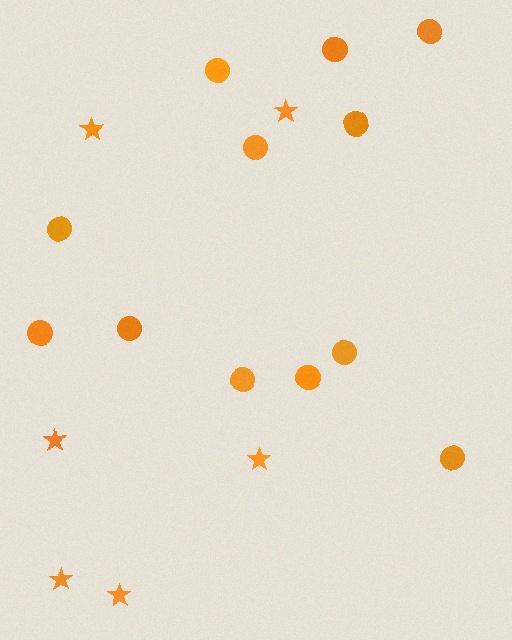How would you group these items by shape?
There are 2 groups: one group of stars (6) and one group of circles (12).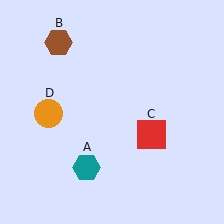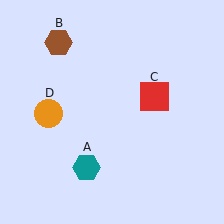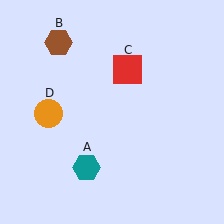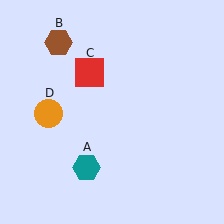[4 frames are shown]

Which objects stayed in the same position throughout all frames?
Teal hexagon (object A) and brown hexagon (object B) and orange circle (object D) remained stationary.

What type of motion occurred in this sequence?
The red square (object C) rotated counterclockwise around the center of the scene.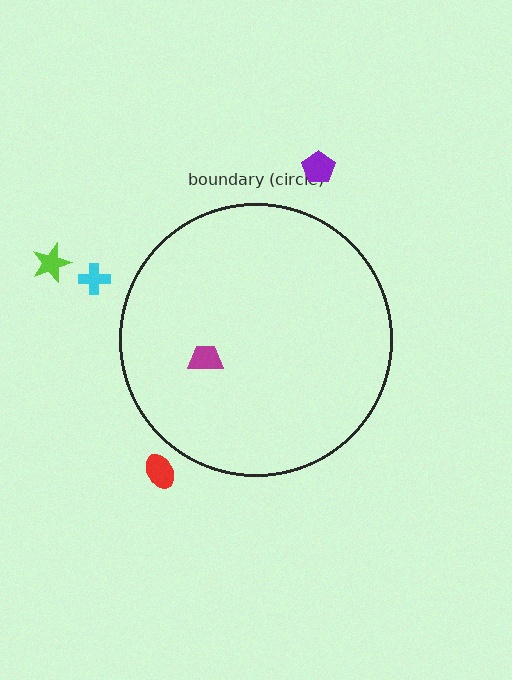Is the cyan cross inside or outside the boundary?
Outside.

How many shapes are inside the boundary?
1 inside, 4 outside.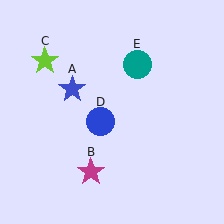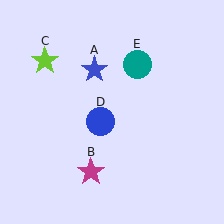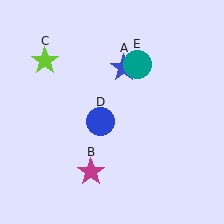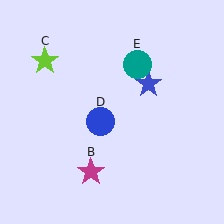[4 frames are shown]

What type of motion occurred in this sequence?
The blue star (object A) rotated clockwise around the center of the scene.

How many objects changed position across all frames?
1 object changed position: blue star (object A).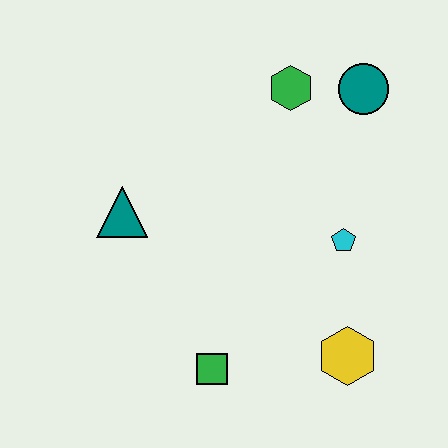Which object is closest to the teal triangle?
The green square is closest to the teal triangle.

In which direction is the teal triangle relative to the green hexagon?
The teal triangle is to the left of the green hexagon.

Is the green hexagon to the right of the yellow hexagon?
No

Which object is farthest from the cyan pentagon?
The teal triangle is farthest from the cyan pentagon.